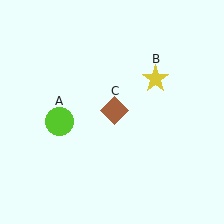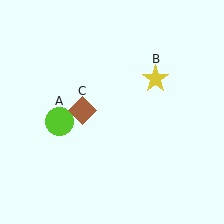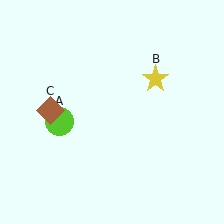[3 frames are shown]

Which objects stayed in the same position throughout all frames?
Lime circle (object A) and yellow star (object B) remained stationary.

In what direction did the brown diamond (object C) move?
The brown diamond (object C) moved left.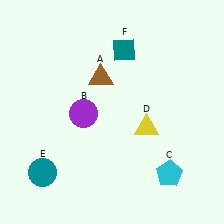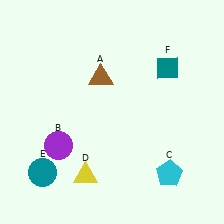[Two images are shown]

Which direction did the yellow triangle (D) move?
The yellow triangle (D) moved left.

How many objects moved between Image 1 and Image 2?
3 objects moved between the two images.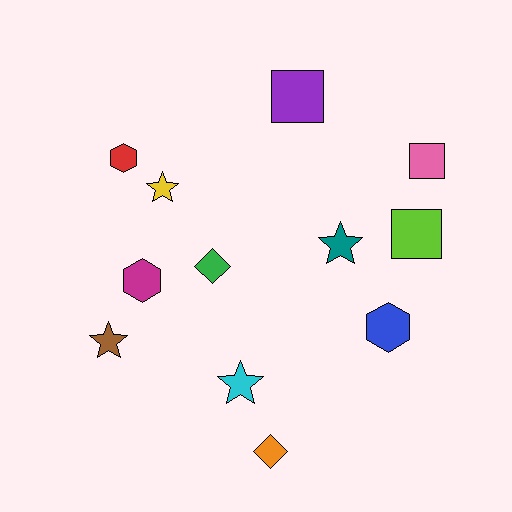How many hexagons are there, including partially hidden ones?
There are 3 hexagons.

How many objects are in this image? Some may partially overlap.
There are 12 objects.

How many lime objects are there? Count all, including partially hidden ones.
There is 1 lime object.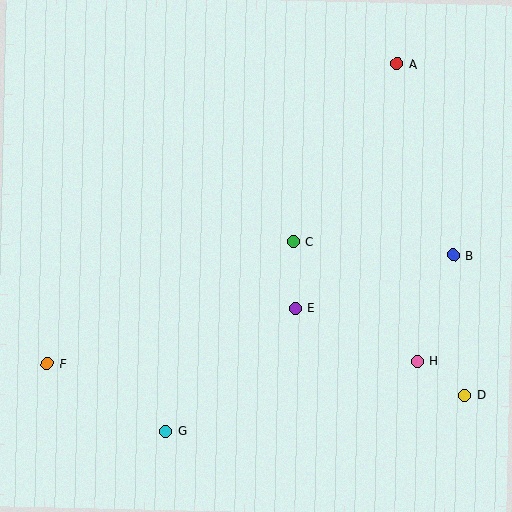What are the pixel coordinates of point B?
Point B is at (453, 255).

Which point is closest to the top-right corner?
Point A is closest to the top-right corner.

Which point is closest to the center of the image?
Point C at (294, 242) is closest to the center.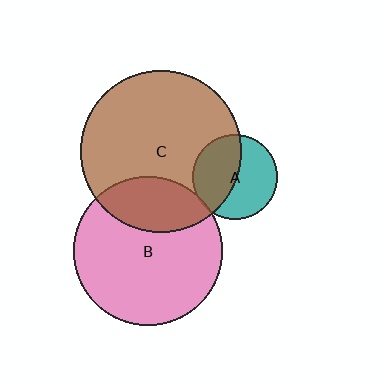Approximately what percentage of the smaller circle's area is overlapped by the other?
Approximately 5%.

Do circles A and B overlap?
Yes.